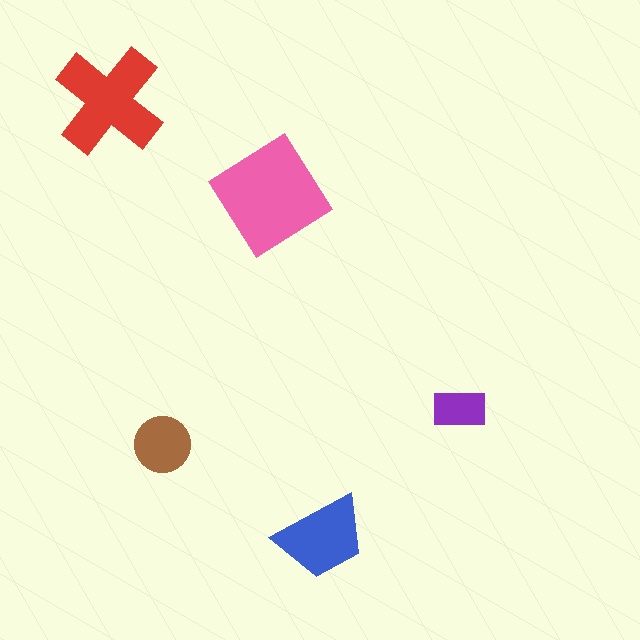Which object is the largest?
The pink diamond.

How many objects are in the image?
There are 5 objects in the image.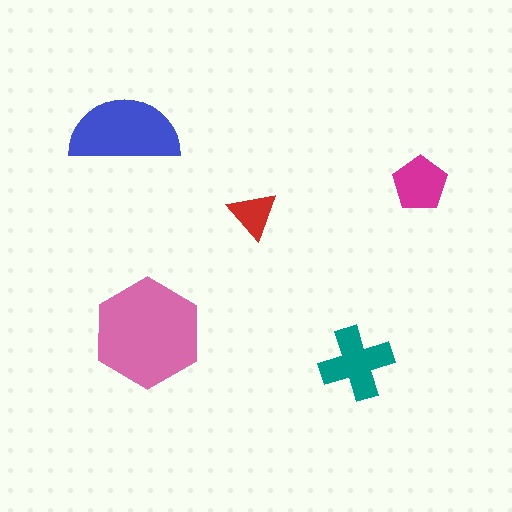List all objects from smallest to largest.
The red triangle, the magenta pentagon, the teal cross, the blue semicircle, the pink hexagon.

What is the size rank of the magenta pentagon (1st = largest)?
4th.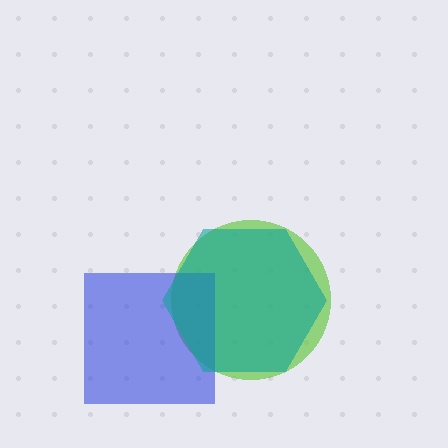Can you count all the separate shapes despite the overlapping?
Yes, there are 3 separate shapes.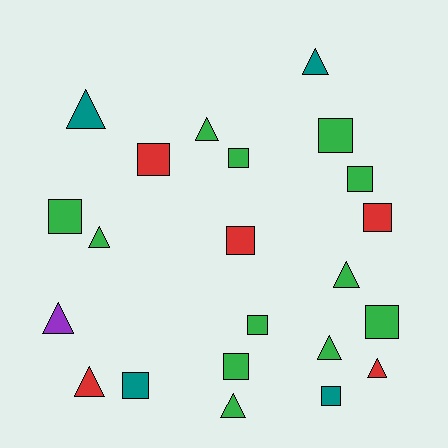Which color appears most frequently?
Green, with 12 objects.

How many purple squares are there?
There are no purple squares.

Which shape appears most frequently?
Square, with 12 objects.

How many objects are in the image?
There are 22 objects.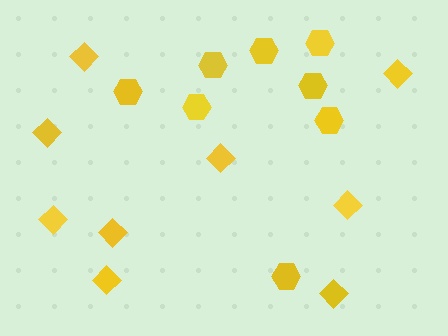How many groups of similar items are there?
There are 2 groups: one group of hexagons (8) and one group of diamonds (9).